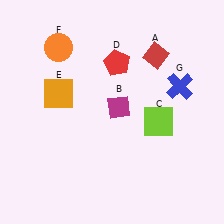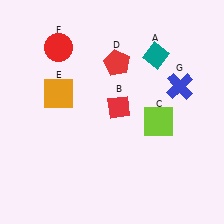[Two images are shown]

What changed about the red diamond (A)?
In Image 1, A is red. In Image 2, it changed to teal.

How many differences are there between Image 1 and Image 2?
There are 3 differences between the two images.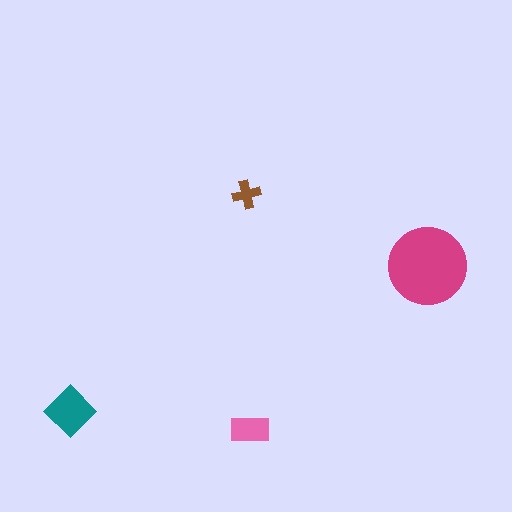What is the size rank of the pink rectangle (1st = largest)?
3rd.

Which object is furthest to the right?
The magenta circle is rightmost.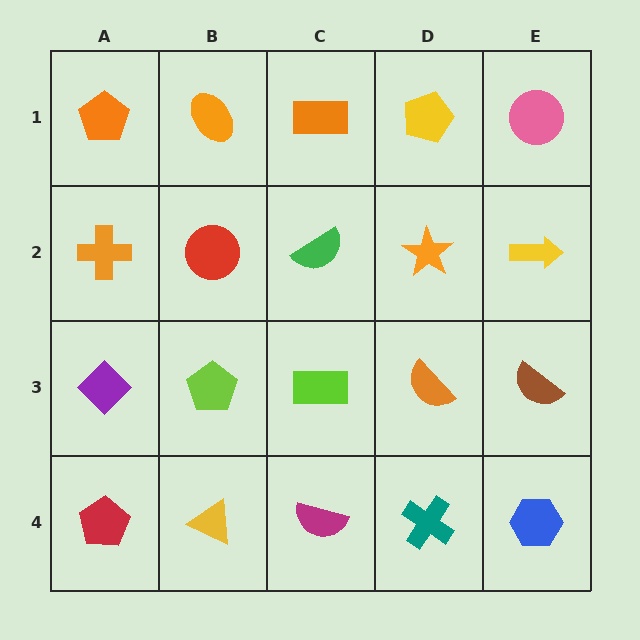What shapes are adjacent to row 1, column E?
A yellow arrow (row 2, column E), a yellow pentagon (row 1, column D).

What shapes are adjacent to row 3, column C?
A green semicircle (row 2, column C), a magenta semicircle (row 4, column C), a lime pentagon (row 3, column B), an orange semicircle (row 3, column D).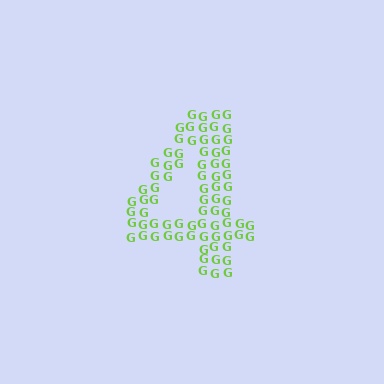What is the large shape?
The large shape is the digit 4.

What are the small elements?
The small elements are letter G's.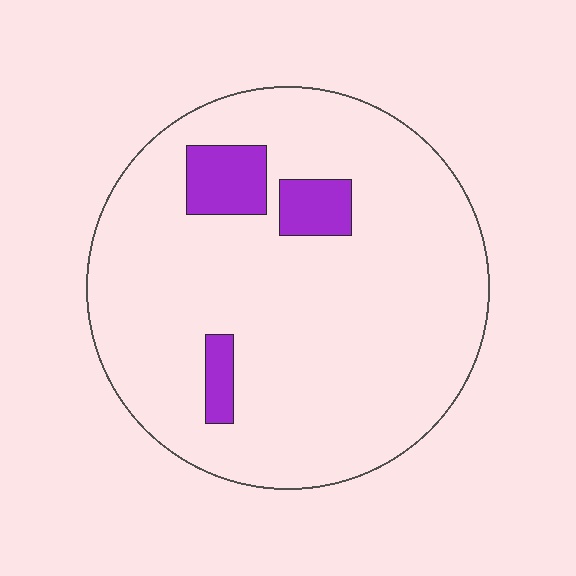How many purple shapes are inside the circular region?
3.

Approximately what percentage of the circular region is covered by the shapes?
Approximately 10%.